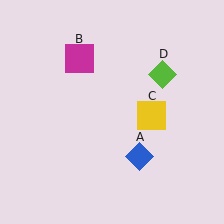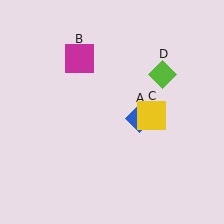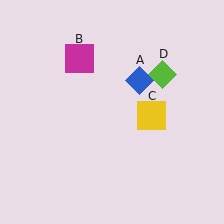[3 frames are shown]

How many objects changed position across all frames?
1 object changed position: blue diamond (object A).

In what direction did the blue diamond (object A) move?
The blue diamond (object A) moved up.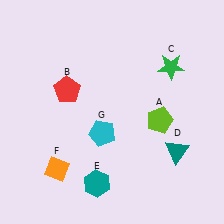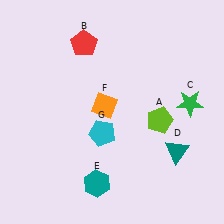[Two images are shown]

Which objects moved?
The objects that moved are: the red pentagon (B), the green star (C), the orange diamond (F).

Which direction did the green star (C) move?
The green star (C) moved down.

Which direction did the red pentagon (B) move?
The red pentagon (B) moved up.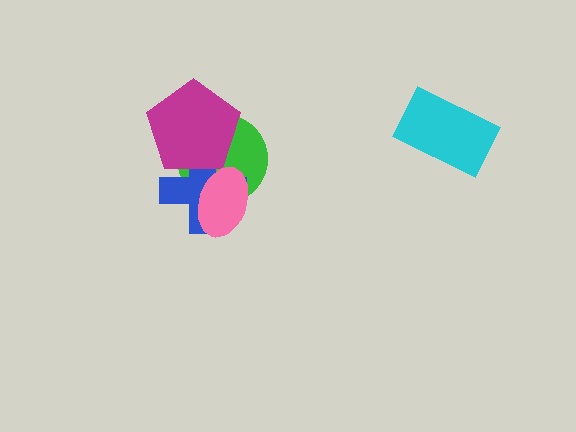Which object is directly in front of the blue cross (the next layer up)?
The magenta pentagon is directly in front of the blue cross.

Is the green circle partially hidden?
Yes, it is partially covered by another shape.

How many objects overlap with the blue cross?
3 objects overlap with the blue cross.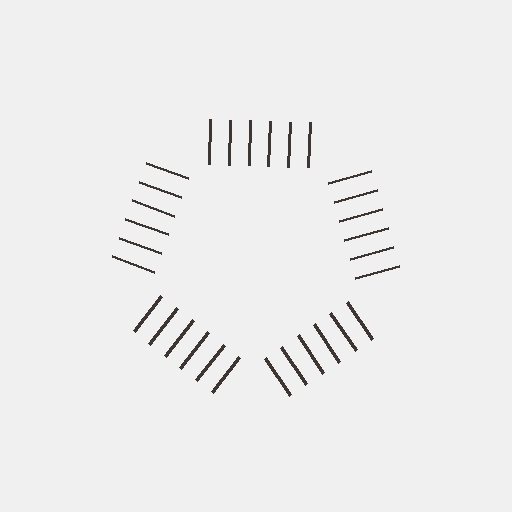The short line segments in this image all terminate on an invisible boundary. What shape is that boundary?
An illusory pentagon — the line segments terminate on its edges but no continuous stroke is drawn.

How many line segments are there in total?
30 — 6 along each of the 5 edges.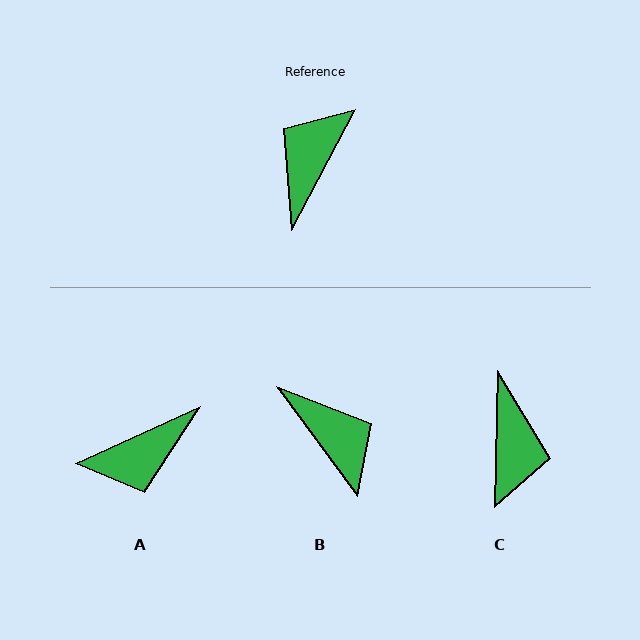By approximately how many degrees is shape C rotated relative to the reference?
Approximately 153 degrees clockwise.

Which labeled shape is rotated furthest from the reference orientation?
C, about 153 degrees away.